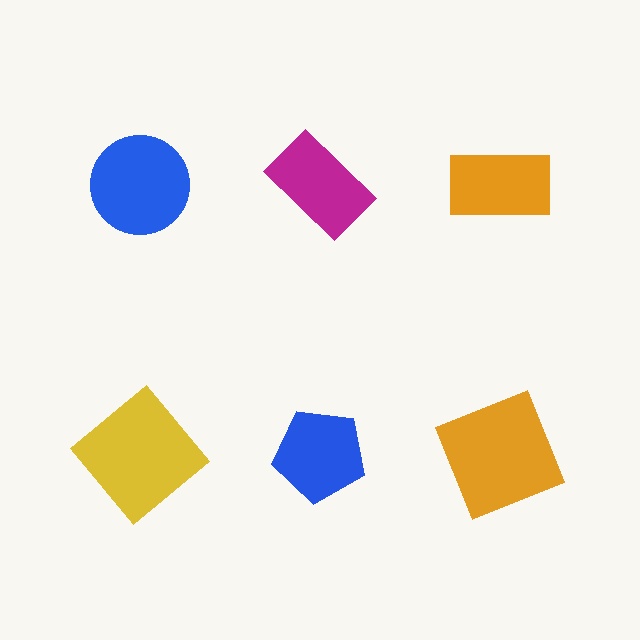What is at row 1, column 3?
An orange rectangle.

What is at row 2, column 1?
A yellow diamond.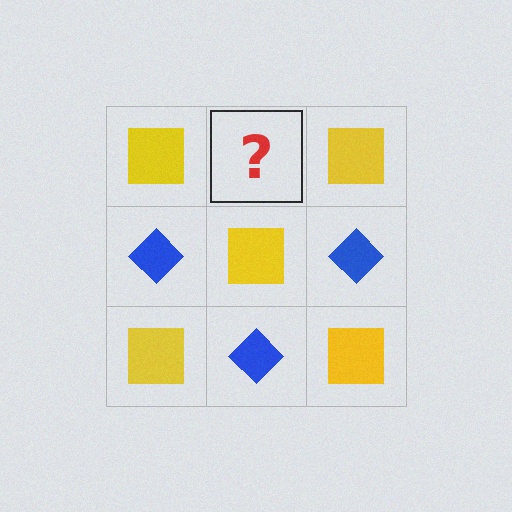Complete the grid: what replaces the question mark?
The question mark should be replaced with a blue diamond.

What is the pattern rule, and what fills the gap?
The rule is that it alternates yellow square and blue diamond in a checkerboard pattern. The gap should be filled with a blue diamond.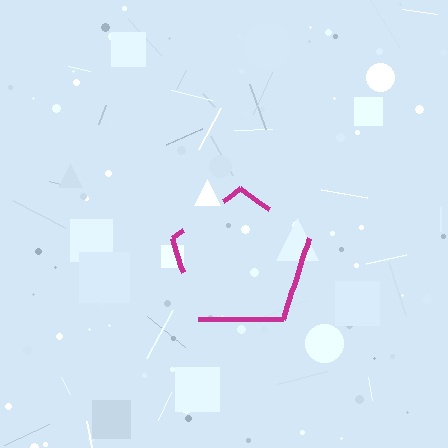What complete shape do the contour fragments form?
The contour fragments form a pentagon.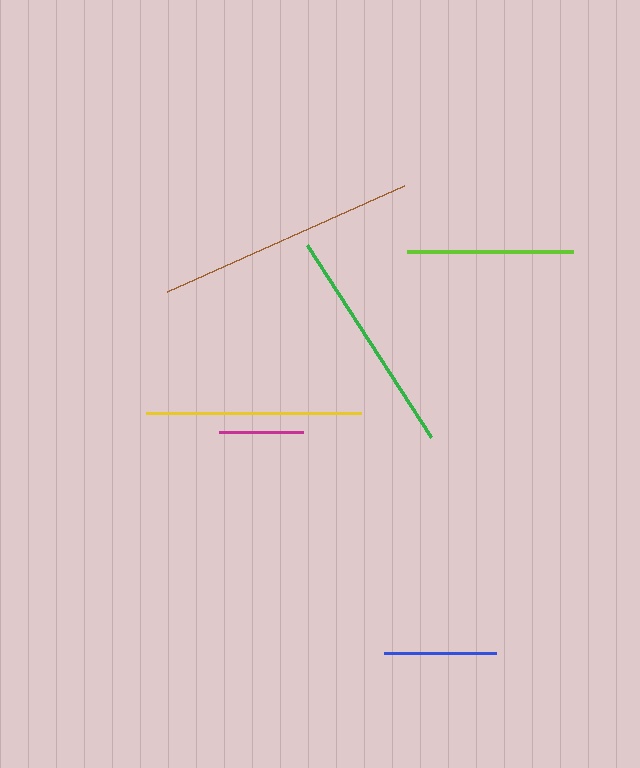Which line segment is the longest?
The brown line is the longest at approximately 260 pixels.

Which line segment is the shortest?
The magenta line is the shortest at approximately 84 pixels.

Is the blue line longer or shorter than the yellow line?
The yellow line is longer than the blue line.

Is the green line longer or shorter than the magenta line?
The green line is longer than the magenta line.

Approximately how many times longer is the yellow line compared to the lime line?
The yellow line is approximately 1.3 times the length of the lime line.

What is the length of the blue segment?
The blue segment is approximately 112 pixels long.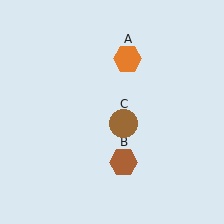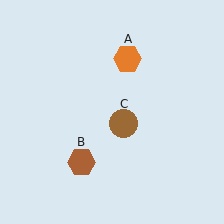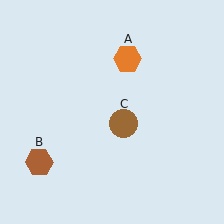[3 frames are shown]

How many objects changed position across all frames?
1 object changed position: brown hexagon (object B).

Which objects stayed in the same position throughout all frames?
Orange hexagon (object A) and brown circle (object C) remained stationary.